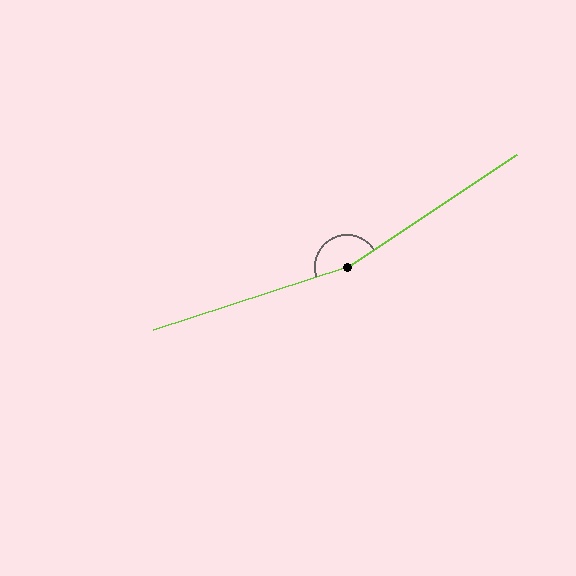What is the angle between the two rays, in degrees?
Approximately 165 degrees.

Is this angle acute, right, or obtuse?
It is obtuse.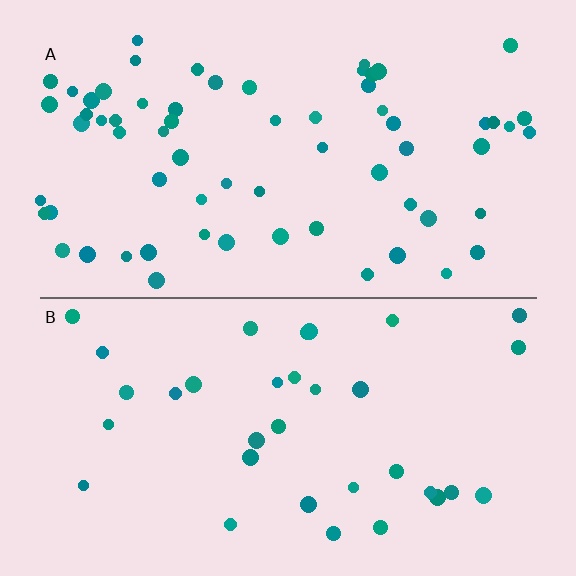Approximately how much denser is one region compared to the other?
Approximately 1.9× — region A over region B.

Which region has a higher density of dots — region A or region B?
A (the top).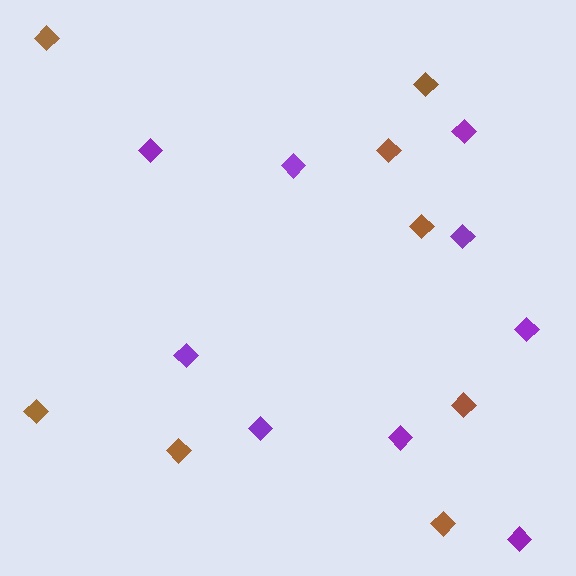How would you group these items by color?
There are 2 groups: one group of brown diamonds (8) and one group of purple diamonds (9).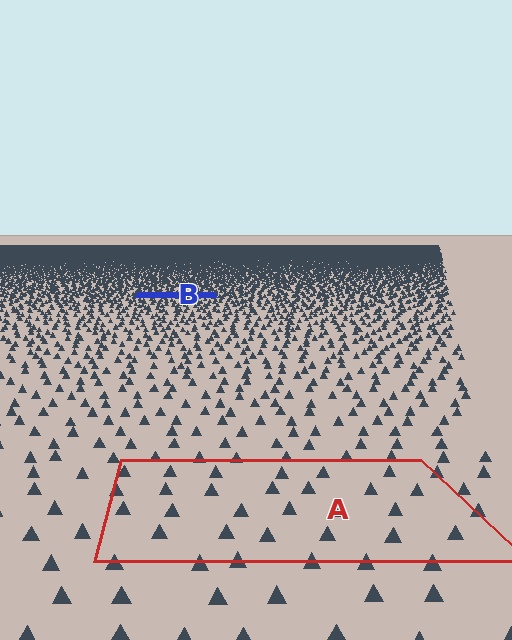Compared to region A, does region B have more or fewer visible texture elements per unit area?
Region B has more texture elements per unit area — they are packed more densely because it is farther away.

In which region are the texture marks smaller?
The texture marks are smaller in region B, because it is farther away.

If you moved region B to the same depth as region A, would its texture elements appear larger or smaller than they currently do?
They would appear larger. At a closer depth, the same texture elements are projected at a bigger on-screen size.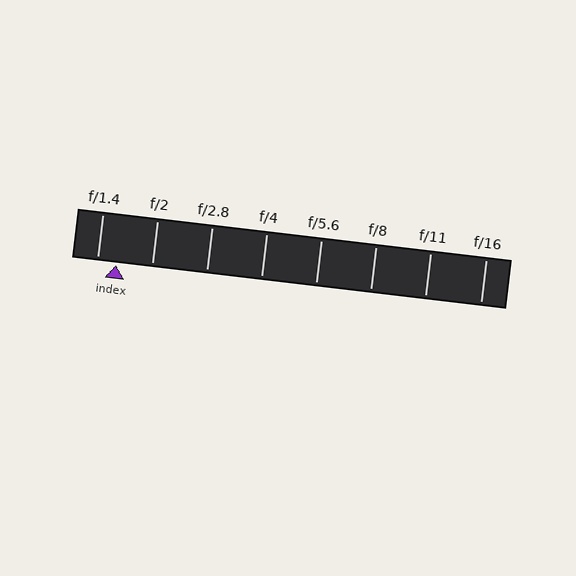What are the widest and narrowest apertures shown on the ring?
The widest aperture shown is f/1.4 and the narrowest is f/16.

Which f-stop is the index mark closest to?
The index mark is closest to f/1.4.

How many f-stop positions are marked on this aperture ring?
There are 8 f-stop positions marked.